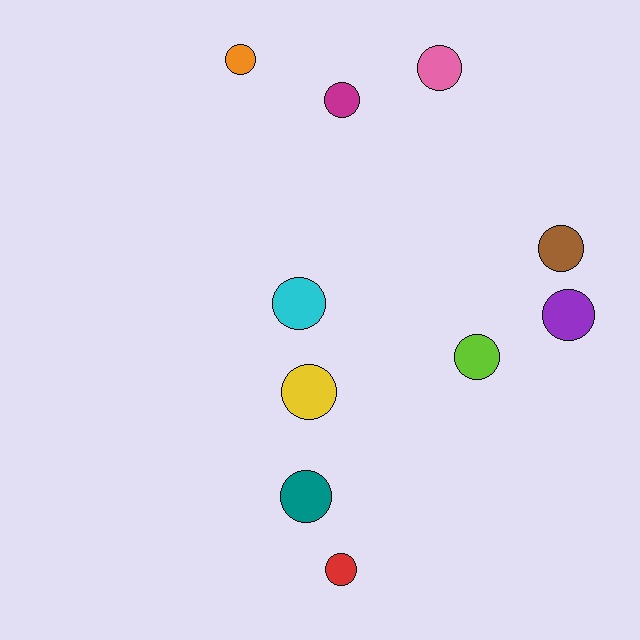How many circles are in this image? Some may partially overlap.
There are 10 circles.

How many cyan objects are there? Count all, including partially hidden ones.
There is 1 cyan object.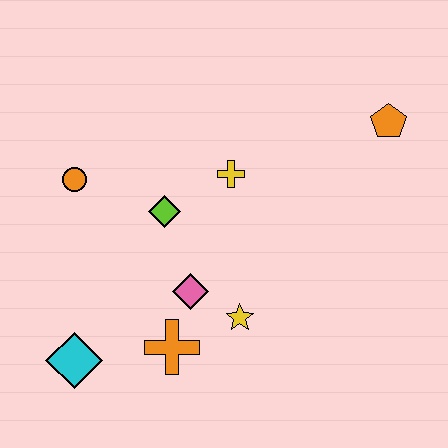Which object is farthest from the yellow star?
The orange pentagon is farthest from the yellow star.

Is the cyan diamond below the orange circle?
Yes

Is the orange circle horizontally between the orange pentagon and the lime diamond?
No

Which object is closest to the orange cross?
The pink diamond is closest to the orange cross.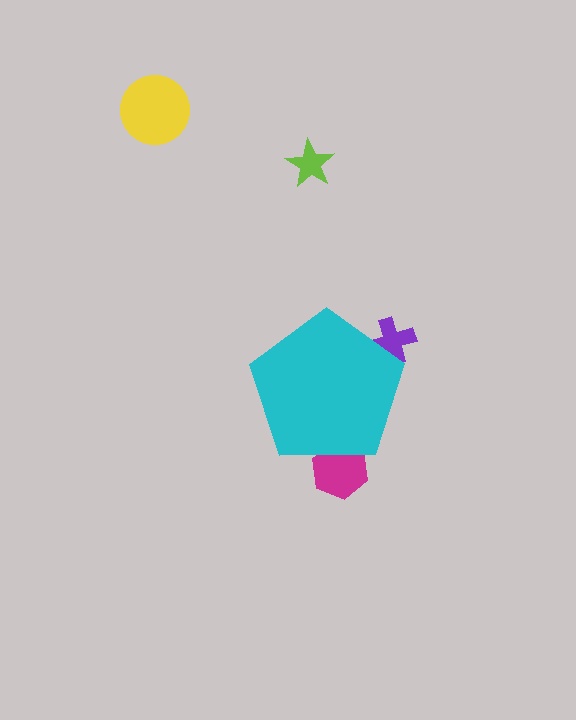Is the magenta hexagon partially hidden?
Yes, the magenta hexagon is partially hidden behind the cyan pentagon.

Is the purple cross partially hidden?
Yes, the purple cross is partially hidden behind the cyan pentagon.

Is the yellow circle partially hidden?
No, the yellow circle is fully visible.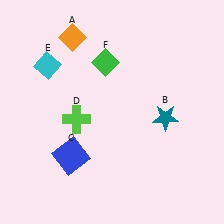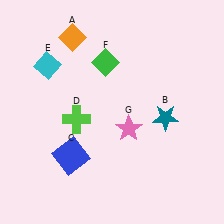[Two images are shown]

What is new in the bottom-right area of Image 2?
A pink star (G) was added in the bottom-right area of Image 2.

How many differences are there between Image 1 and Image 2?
There is 1 difference between the two images.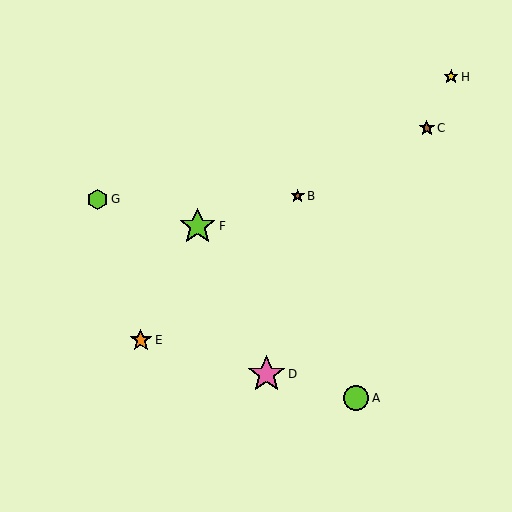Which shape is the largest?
The pink star (labeled D) is the largest.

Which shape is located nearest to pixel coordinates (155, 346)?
The orange star (labeled E) at (141, 340) is nearest to that location.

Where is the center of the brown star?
The center of the brown star is at (427, 128).